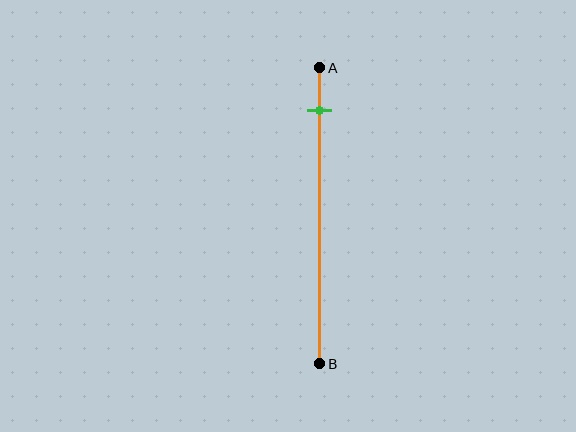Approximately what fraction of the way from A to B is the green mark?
The green mark is approximately 15% of the way from A to B.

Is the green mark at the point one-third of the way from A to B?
No, the mark is at about 15% from A, not at the 33% one-third point.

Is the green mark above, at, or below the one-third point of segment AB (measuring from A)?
The green mark is above the one-third point of segment AB.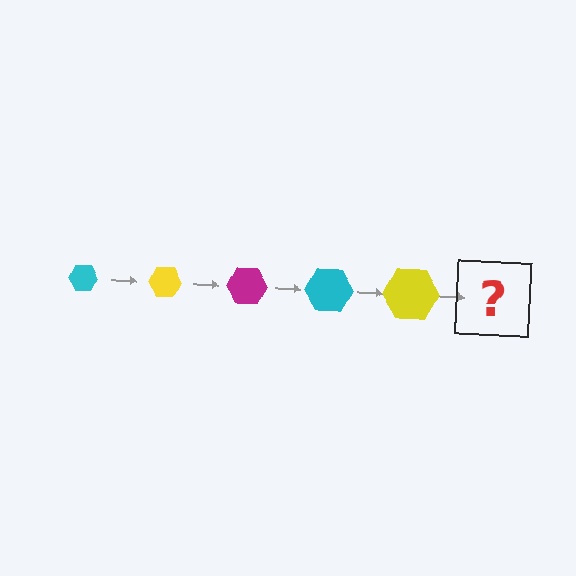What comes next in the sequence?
The next element should be a magenta hexagon, larger than the previous one.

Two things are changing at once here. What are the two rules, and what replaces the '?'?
The two rules are that the hexagon grows larger each step and the color cycles through cyan, yellow, and magenta. The '?' should be a magenta hexagon, larger than the previous one.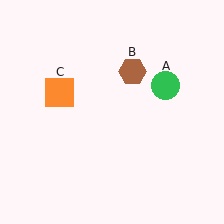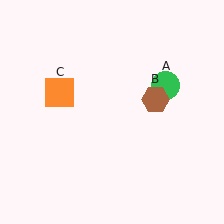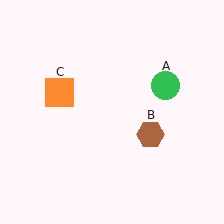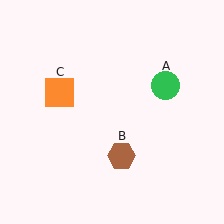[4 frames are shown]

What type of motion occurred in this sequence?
The brown hexagon (object B) rotated clockwise around the center of the scene.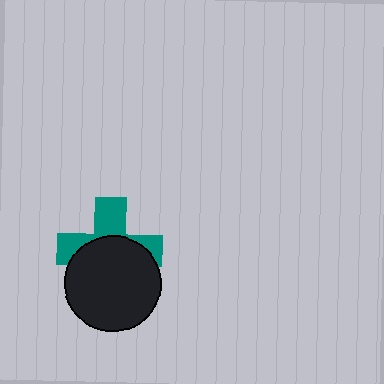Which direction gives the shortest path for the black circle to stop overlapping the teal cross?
Moving down gives the shortest separation.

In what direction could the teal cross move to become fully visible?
The teal cross could move up. That would shift it out from behind the black circle entirely.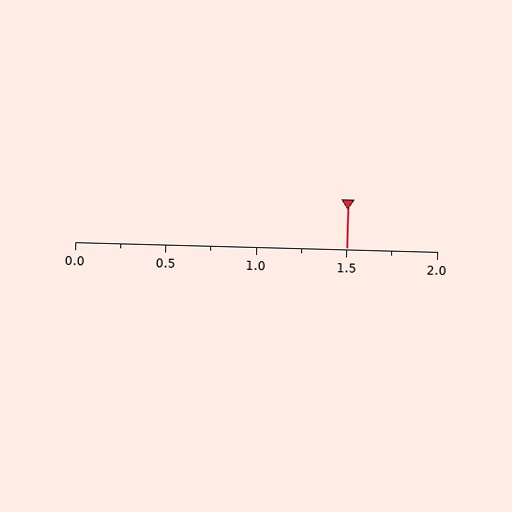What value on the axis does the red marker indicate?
The marker indicates approximately 1.5.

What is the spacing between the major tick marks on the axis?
The major ticks are spaced 0.5 apart.